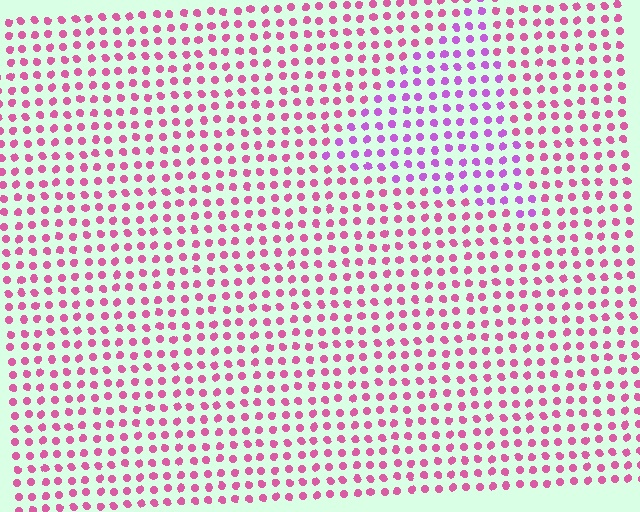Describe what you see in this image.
The image is filled with small pink elements in a uniform arrangement. A triangle-shaped region is visible where the elements are tinted to a slightly different hue, forming a subtle color boundary.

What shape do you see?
I see a triangle.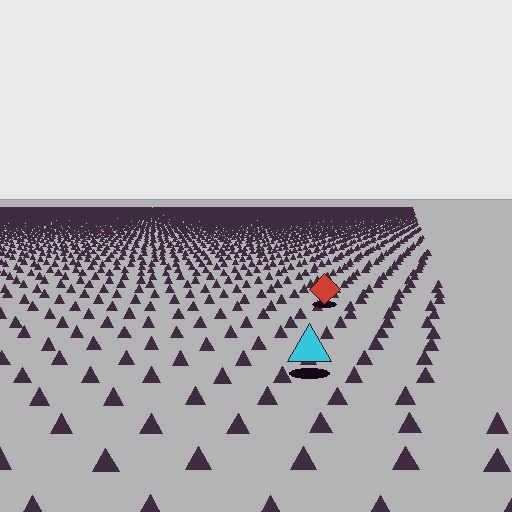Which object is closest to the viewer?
The cyan triangle is closest. The texture marks near it are larger and more spread out.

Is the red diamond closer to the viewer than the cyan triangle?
No. The cyan triangle is closer — you can tell from the texture gradient: the ground texture is coarser near it.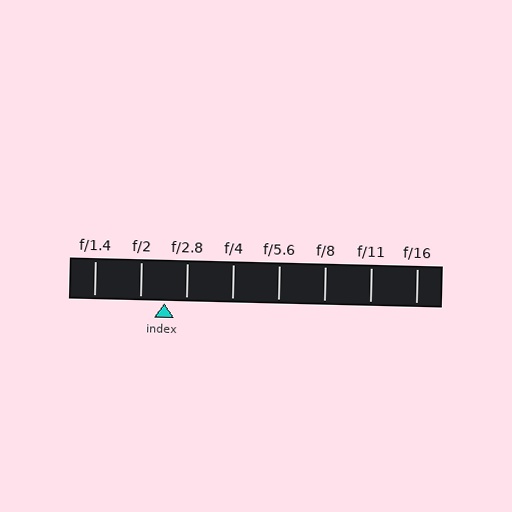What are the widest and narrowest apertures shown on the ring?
The widest aperture shown is f/1.4 and the narrowest is f/16.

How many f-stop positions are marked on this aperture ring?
There are 8 f-stop positions marked.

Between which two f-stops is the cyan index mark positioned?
The index mark is between f/2 and f/2.8.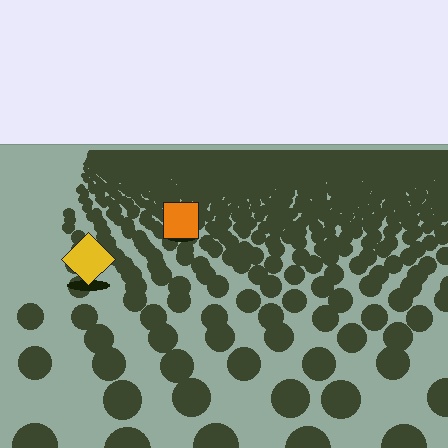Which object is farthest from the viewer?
The orange square is farthest from the viewer. It appears smaller and the ground texture around it is denser.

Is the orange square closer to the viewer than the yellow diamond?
No. The yellow diamond is closer — you can tell from the texture gradient: the ground texture is coarser near it.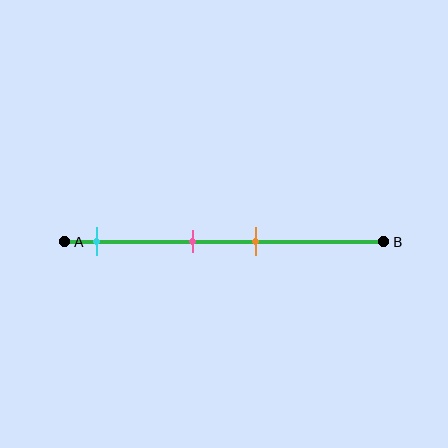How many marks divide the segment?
There are 3 marks dividing the segment.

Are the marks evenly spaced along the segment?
No, the marks are not evenly spaced.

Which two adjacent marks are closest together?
The pink and orange marks are the closest adjacent pair.